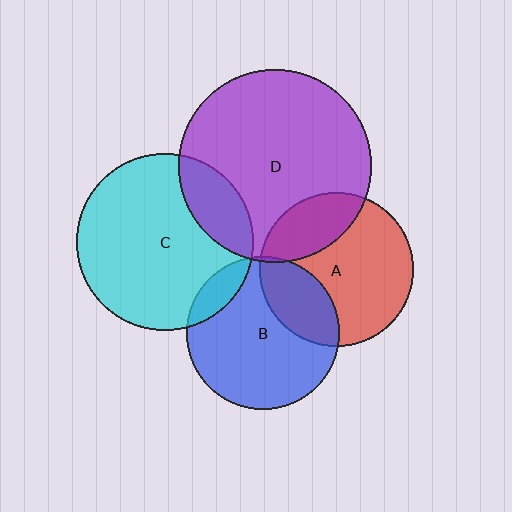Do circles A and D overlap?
Yes.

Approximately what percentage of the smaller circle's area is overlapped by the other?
Approximately 25%.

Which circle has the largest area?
Circle D (purple).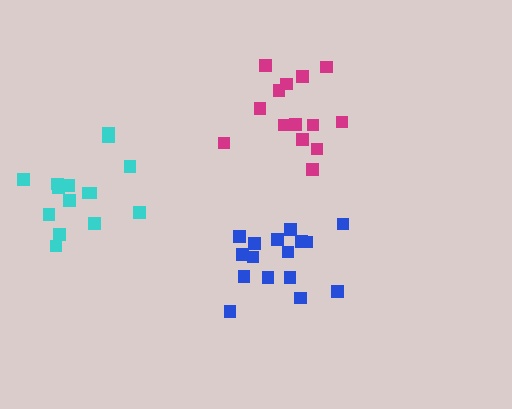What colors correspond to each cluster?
The clusters are colored: magenta, blue, cyan.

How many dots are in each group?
Group 1: 14 dots, Group 2: 16 dots, Group 3: 15 dots (45 total).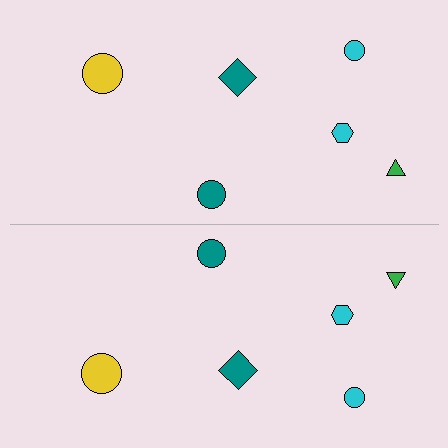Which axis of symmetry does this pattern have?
The pattern has a horizontal axis of symmetry running through the center of the image.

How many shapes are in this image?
There are 12 shapes in this image.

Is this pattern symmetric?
Yes, this pattern has bilateral (reflection) symmetry.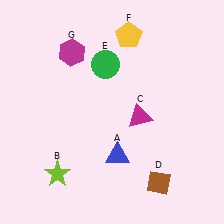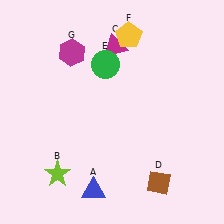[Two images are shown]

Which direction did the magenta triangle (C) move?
The magenta triangle (C) moved up.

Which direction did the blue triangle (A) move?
The blue triangle (A) moved down.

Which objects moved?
The objects that moved are: the blue triangle (A), the magenta triangle (C).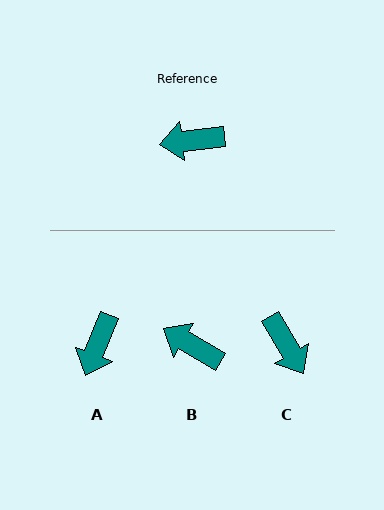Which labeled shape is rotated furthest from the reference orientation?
C, about 114 degrees away.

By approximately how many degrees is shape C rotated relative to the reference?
Approximately 114 degrees counter-clockwise.